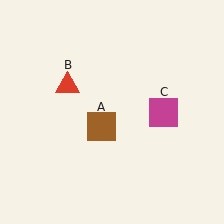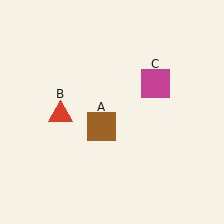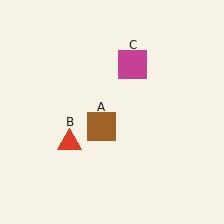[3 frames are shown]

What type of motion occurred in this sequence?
The red triangle (object B), magenta square (object C) rotated counterclockwise around the center of the scene.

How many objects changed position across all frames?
2 objects changed position: red triangle (object B), magenta square (object C).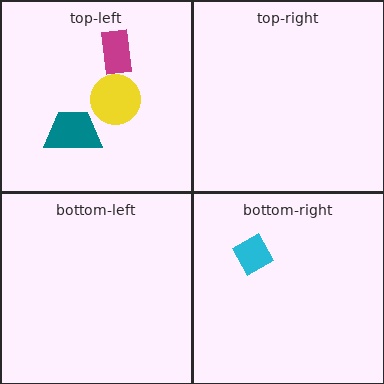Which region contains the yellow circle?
The top-left region.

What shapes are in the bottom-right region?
The cyan diamond.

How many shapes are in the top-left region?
3.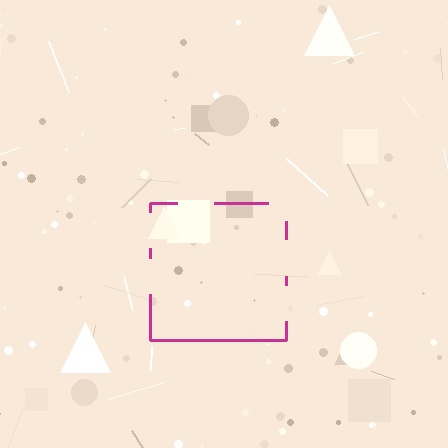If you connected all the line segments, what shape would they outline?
They would outline a square.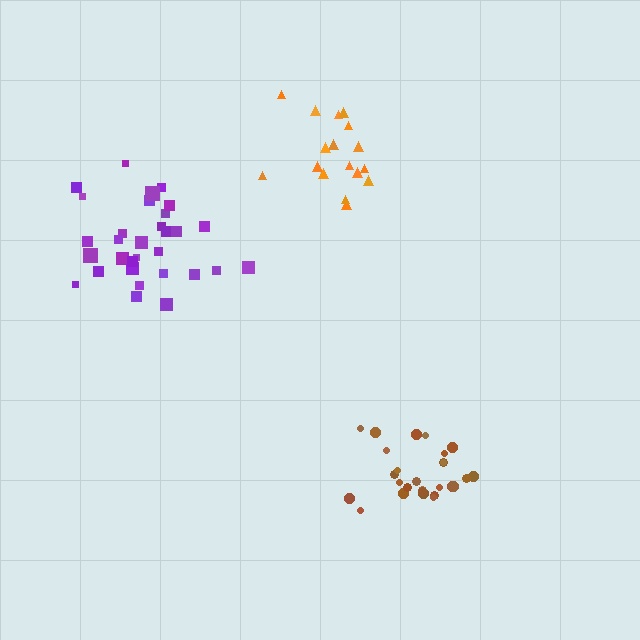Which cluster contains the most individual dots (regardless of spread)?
Purple (32).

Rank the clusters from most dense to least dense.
brown, orange, purple.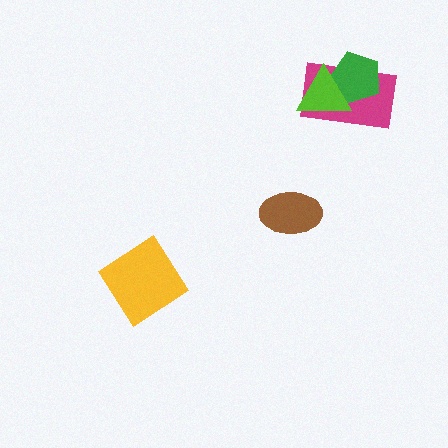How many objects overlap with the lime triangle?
2 objects overlap with the lime triangle.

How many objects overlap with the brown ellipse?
0 objects overlap with the brown ellipse.